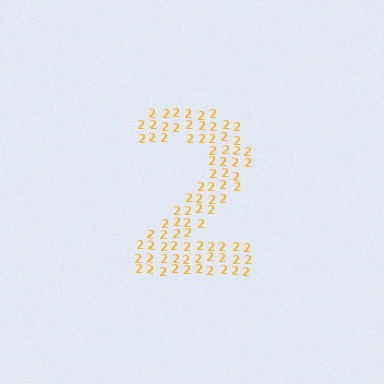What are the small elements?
The small elements are digit 2's.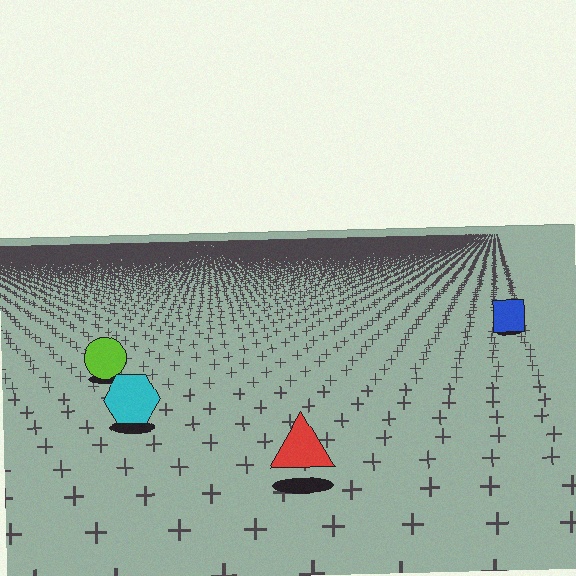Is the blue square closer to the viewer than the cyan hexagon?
No. The cyan hexagon is closer — you can tell from the texture gradient: the ground texture is coarser near it.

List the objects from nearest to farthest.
From nearest to farthest: the red triangle, the cyan hexagon, the lime circle, the blue square.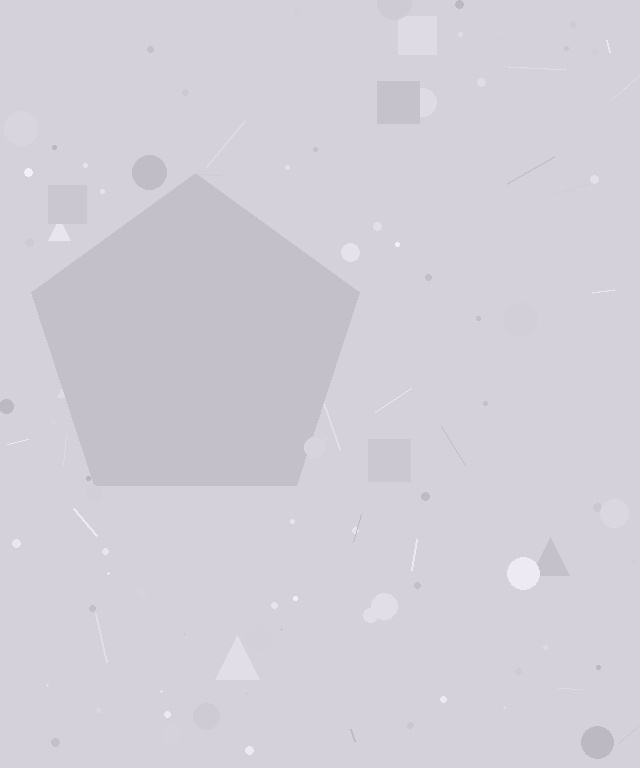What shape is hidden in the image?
A pentagon is hidden in the image.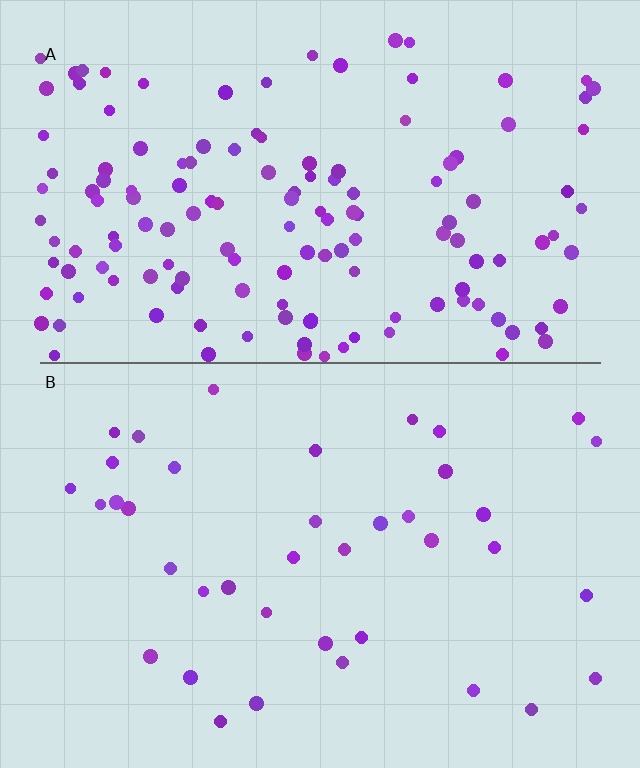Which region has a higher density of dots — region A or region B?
A (the top).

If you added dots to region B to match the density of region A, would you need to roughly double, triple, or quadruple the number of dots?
Approximately quadruple.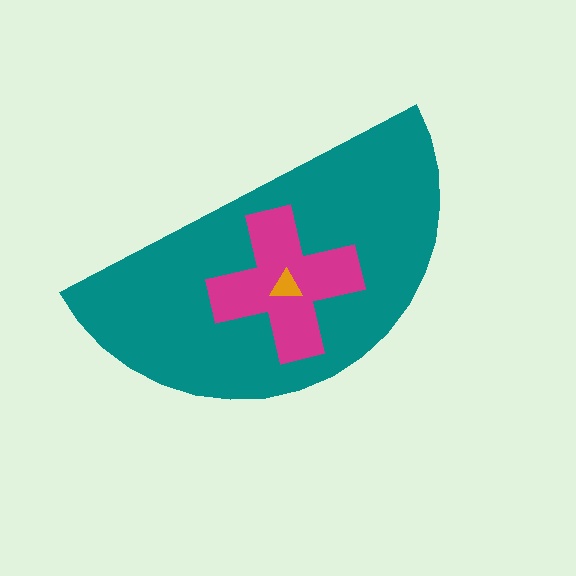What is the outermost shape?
The teal semicircle.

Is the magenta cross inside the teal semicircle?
Yes.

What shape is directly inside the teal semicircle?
The magenta cross.